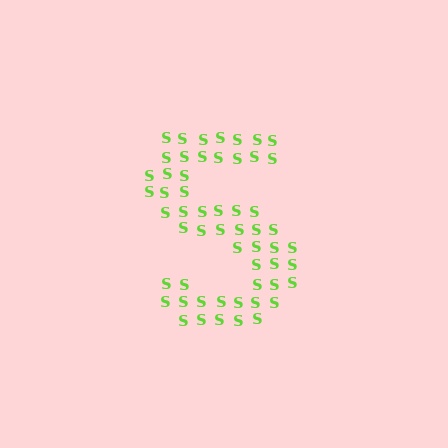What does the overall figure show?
The overall figure shows the letter S.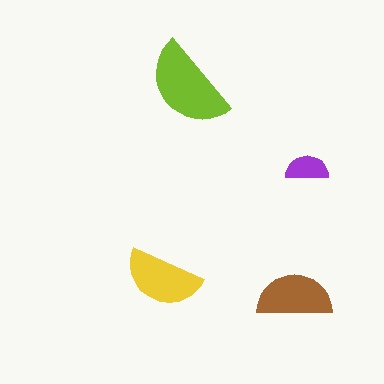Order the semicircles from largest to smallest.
the lime one, the yellow one, the brown one, the purple one.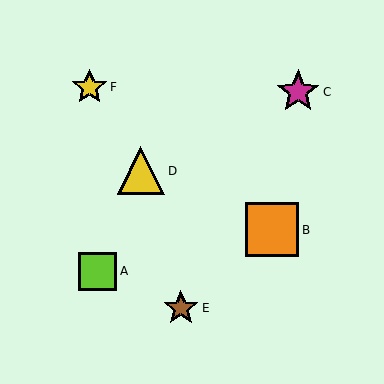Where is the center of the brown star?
The center of the brown star is at (181, 308).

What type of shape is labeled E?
Shape E is a brown star.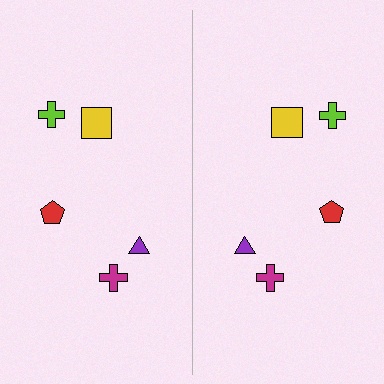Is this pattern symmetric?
Yes, this pattern has bilateral (reflection) symmetry.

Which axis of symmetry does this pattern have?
The pattern has a vertical axis of symmetry running through the center of the image.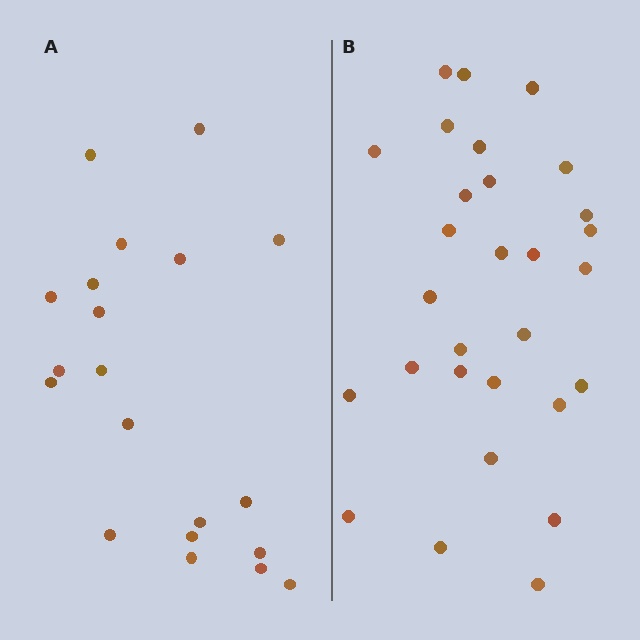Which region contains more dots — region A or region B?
Region B (the right region) has more dots.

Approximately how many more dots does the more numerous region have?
Region B has roughly 8 or so more dots than region A.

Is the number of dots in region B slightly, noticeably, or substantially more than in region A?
Region B has substantially more. The ratio is roughly 1.4 to 1.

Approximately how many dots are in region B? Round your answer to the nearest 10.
About 30 dots. (The exact count is 29, which rounds to 30.)